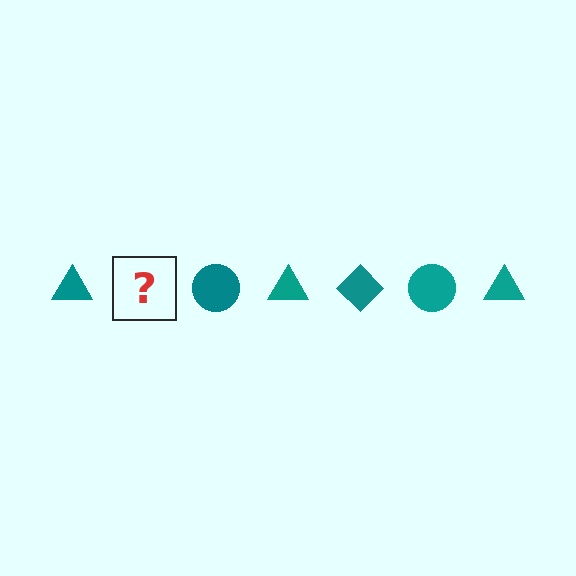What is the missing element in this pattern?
The missing element is a teal diamond.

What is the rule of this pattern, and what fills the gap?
The rule is that the pattern cycles through triangle, diamond, circle shapes in teal. The gap should be filled with a teal diamond.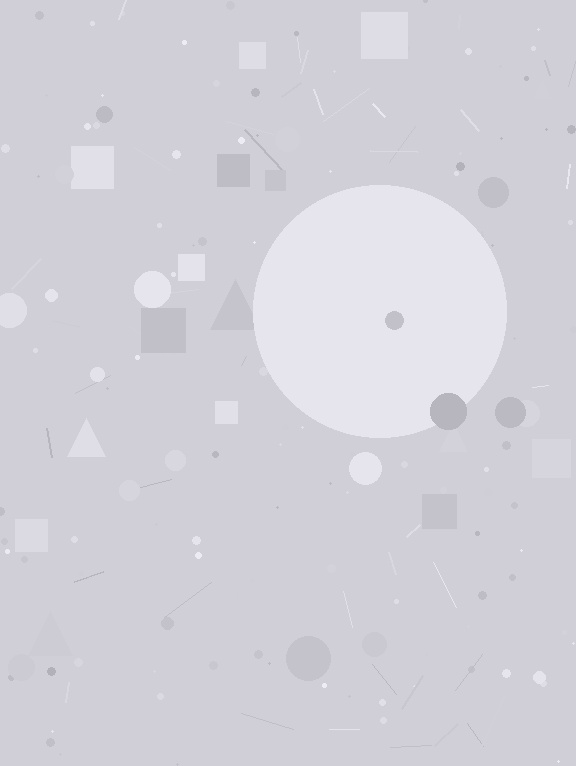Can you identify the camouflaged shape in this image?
The camouflaged shape is a circle.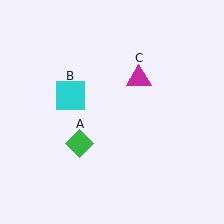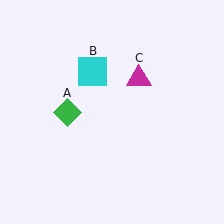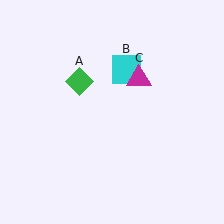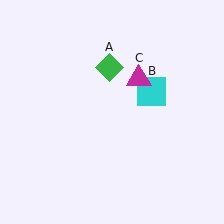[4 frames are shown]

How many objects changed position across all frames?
2 objects changed position: green diamond (object A), cyan square (object B).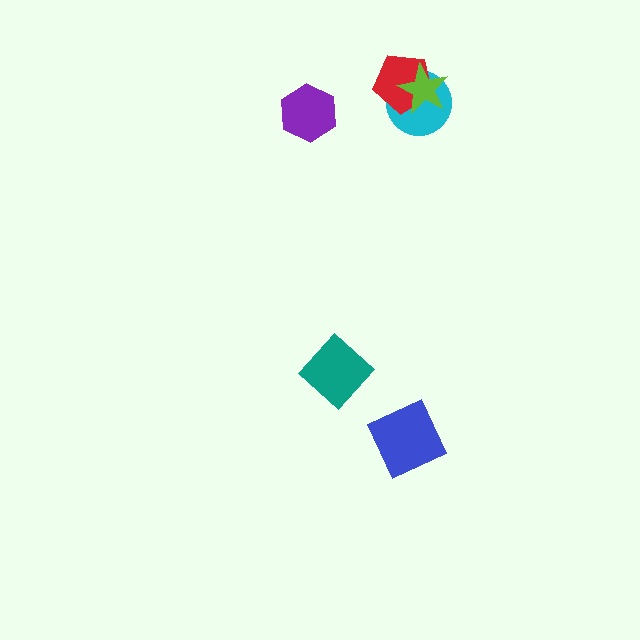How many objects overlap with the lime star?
2 objects overlap with the lime star.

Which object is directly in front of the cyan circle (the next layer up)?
The red pentagon is directly in front of the cyan circle.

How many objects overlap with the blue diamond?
0 objects overlap with the blue diamond.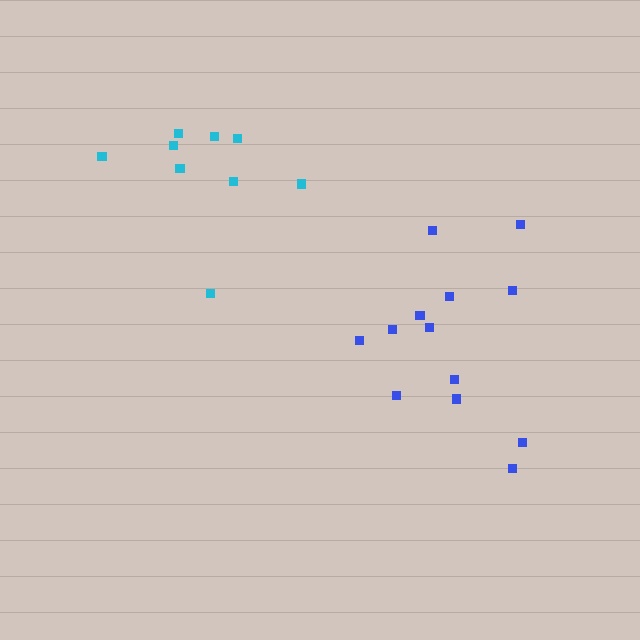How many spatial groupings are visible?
There are 2 spatial groupings.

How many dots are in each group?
Group 1: 13 dots, Group 2: 9 dots (22 total).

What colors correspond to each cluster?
The clusters are colored: blue, cyan.